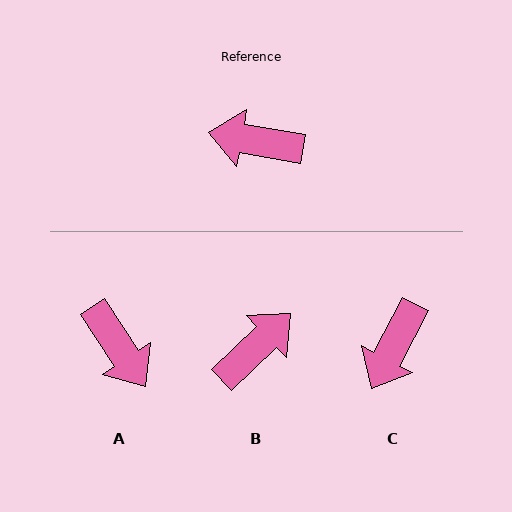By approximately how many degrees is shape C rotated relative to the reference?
Approximately 72 degrees counter-clockwise.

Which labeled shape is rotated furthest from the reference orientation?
A, about 133 degrees away.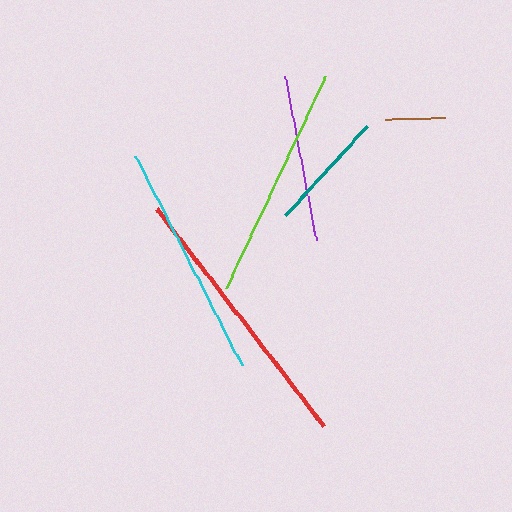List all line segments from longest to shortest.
From longest to shortest: red, cyan, lime, purple, teal, brown.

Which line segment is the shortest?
The brown line is the shortest at approximately 60 pixels.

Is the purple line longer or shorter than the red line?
The red line is longer than the purple line.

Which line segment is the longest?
The red line is the longest at approximately 275 pixels.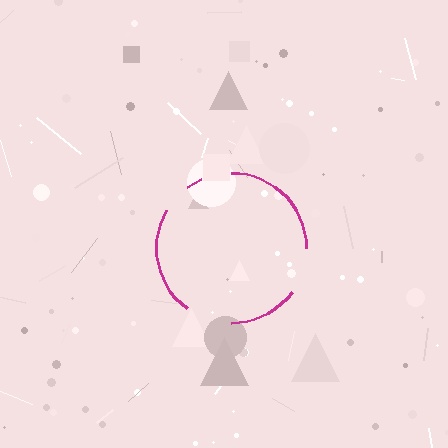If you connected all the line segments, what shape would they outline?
They would outline a circle.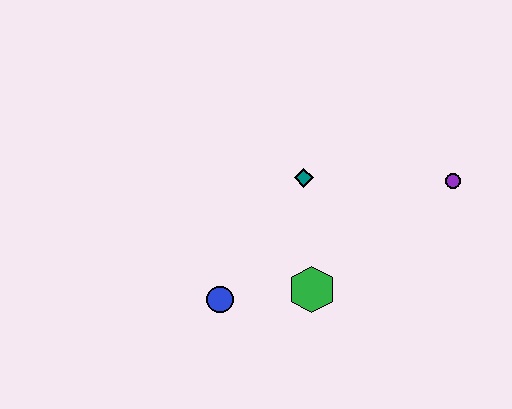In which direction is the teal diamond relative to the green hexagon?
The teal diamond is above the green hexagon.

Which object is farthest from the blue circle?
The purple circle is farthest from the blue circle.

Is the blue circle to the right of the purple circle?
No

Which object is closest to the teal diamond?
The green hexagon is closest to the teal diamond.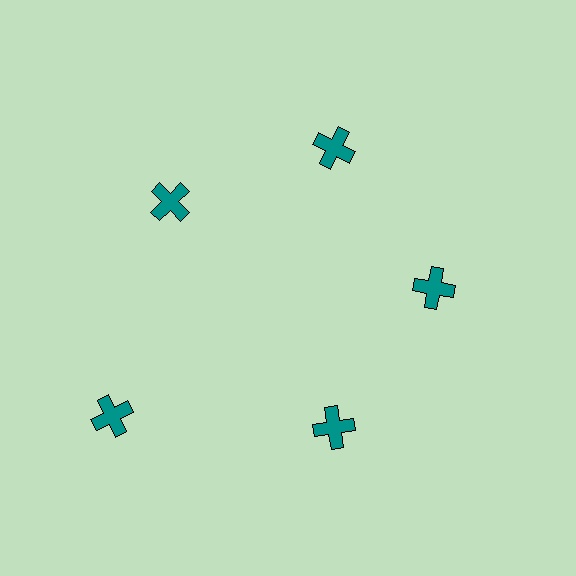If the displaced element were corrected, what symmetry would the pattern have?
It would have 5-fold rotational symmetry — the pattern would map onto itself every 72 degrees.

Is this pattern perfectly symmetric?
No. The 5 teal crosses are arranged in a ring, but one element near the 8 o'clock position is pushed outward from the center, breaking the 5-fold rotational symmetry.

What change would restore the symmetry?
The symmetry would be restored by moving it inward, back onto the ring so that all 5 crosses sit at equal angles and equal distance from the center.